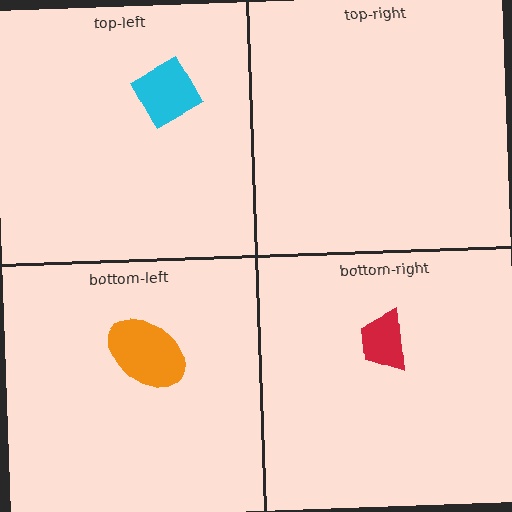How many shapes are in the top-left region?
1.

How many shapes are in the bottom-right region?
1.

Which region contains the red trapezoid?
The bottom-right region.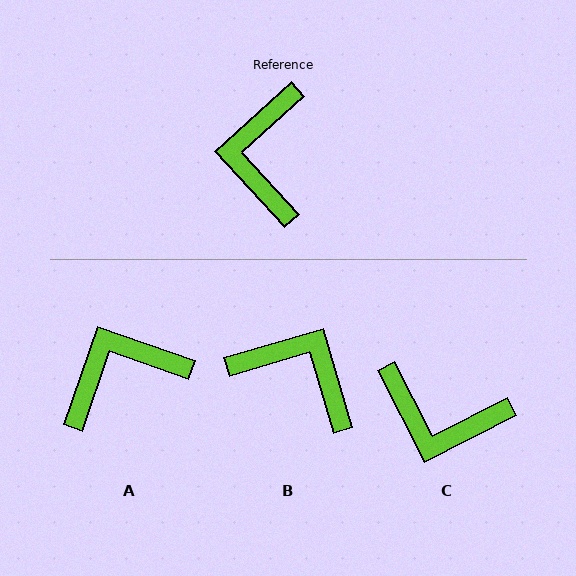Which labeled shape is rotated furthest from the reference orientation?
B, about 116 degrees away.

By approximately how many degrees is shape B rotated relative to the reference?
Approximately 116 degrees clockwise.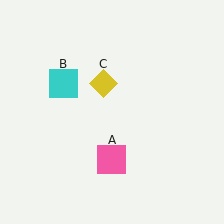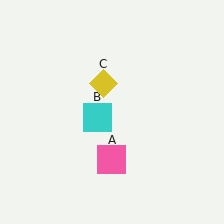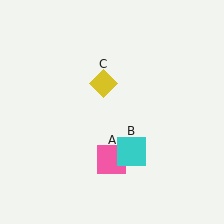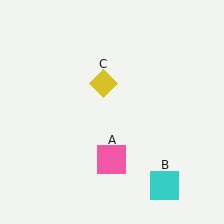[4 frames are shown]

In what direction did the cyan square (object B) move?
The cyan square (object B) moved down and to the right.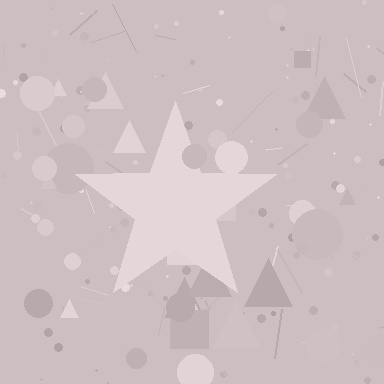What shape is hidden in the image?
A star is hidden in the image.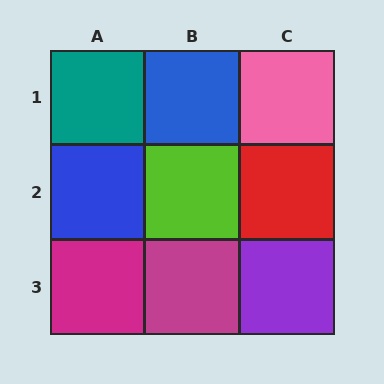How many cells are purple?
1 cell is purple.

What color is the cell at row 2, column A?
Blue.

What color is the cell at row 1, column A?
Teal.